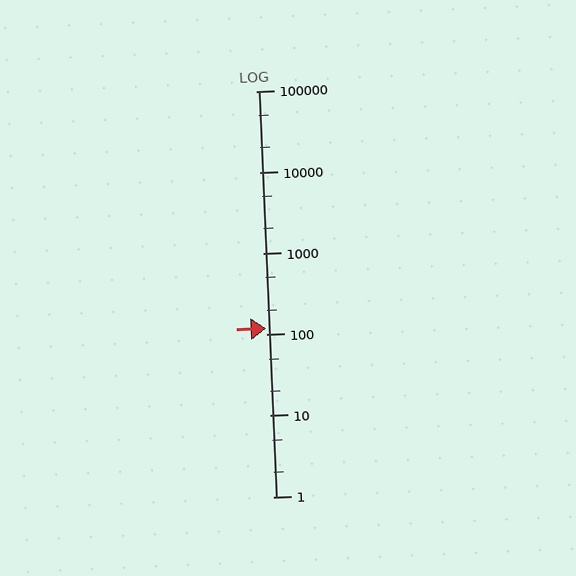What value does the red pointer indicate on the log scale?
The pointer indicates approximately 120.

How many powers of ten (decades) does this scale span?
The scale spans 5 decades, from 1 to 100000.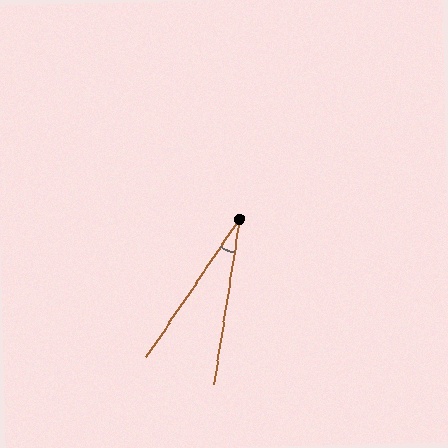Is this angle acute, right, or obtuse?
It is acute.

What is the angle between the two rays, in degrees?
Approximately 25 degrees.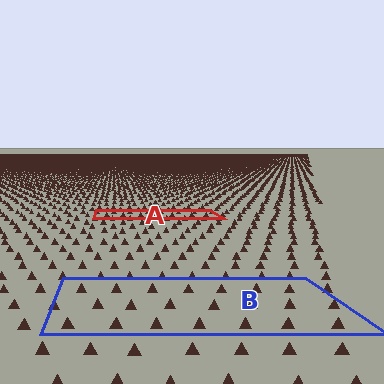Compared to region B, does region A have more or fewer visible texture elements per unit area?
Region A has more texture elements per unit area — they are packed more densely because it is farther away.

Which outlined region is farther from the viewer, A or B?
Region A is farther from the viewer — the texture elements inside it appear smaller and more densely packed.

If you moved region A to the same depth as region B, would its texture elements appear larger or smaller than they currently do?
They would appear larger. At a closer depth, the same texture elements are projected at a bigger on-screen size.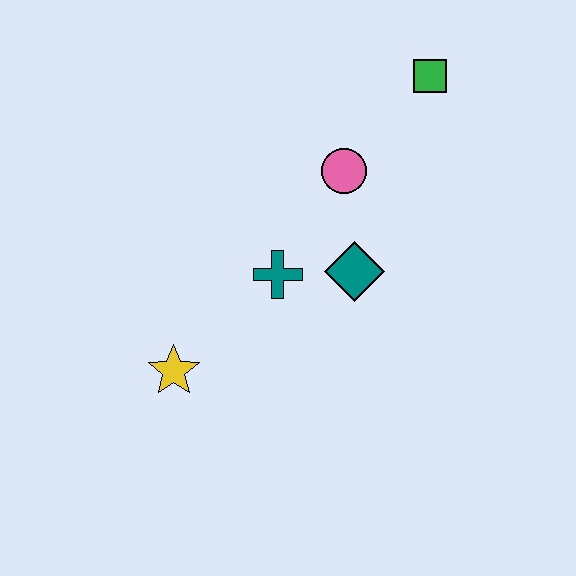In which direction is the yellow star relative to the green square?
The yellow star is below the green square.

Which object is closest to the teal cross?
The teal diamond is closest to the teal cross.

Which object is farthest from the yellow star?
The green square is farthest from the yellow star.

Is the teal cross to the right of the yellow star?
Yes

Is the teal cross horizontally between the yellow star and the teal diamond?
Yes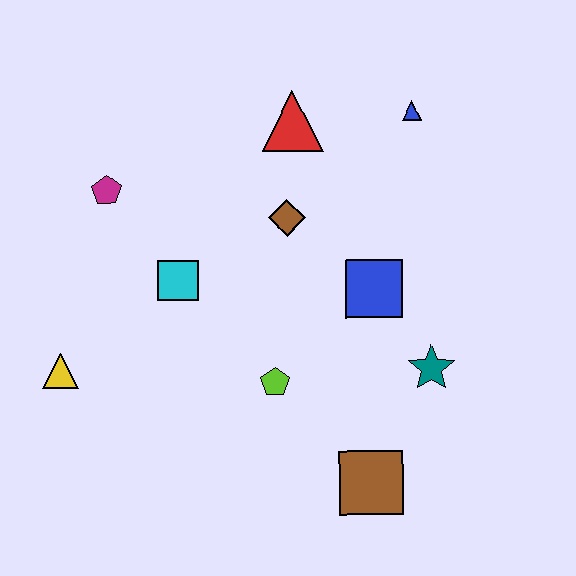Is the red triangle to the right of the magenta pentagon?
Yes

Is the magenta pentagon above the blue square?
Yes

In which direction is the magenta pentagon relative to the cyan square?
The magenta pentagon is above the cyan square.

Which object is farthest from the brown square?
The magenta pentagon is farthest from the brown square.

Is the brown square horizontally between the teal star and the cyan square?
Yes